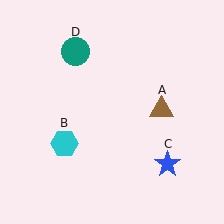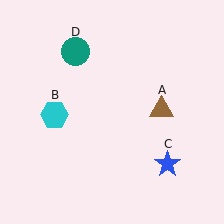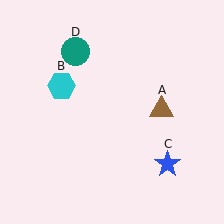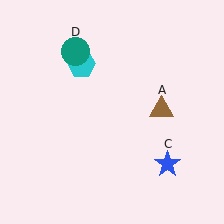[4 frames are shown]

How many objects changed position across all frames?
1 object changed position: cyan hexagon (object B).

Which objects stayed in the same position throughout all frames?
Brown triangle (object A) and blue star (object C) and teal circle (object D) remained stationary.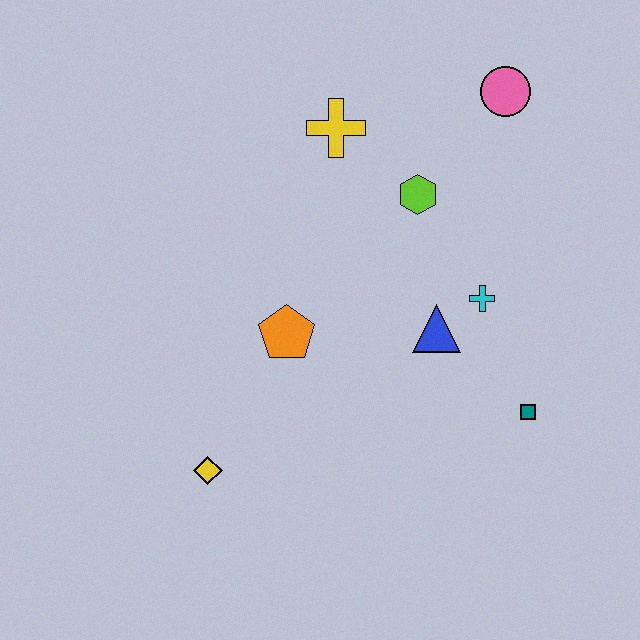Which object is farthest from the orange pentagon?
The pink circle is farthest from the orange pentagon.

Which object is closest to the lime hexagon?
The yellow cross is closest to the lime hexagon.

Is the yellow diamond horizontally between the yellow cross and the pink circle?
No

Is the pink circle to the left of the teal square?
Yes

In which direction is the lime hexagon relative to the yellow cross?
The lime hexagon is to the right of the yellow cross.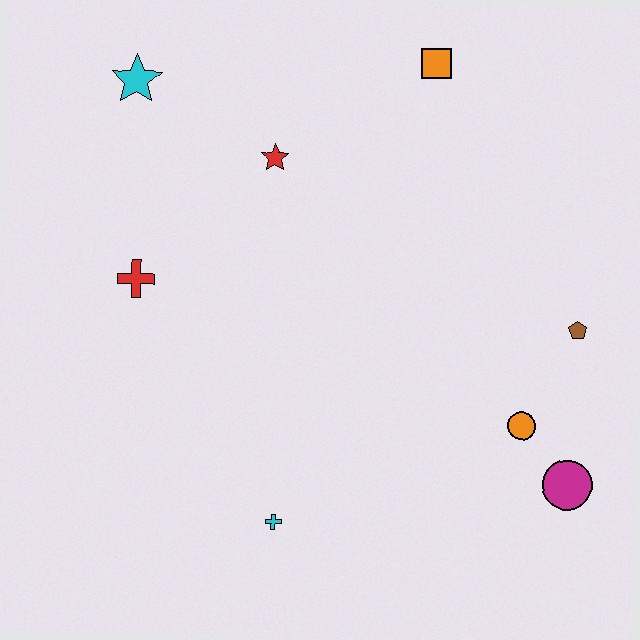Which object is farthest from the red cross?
The magenta circle is farthest from the red cross.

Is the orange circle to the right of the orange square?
Yes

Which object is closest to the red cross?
The red star is closest to the red cross.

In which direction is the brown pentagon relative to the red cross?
The brown pentagon is to the right of the red cross.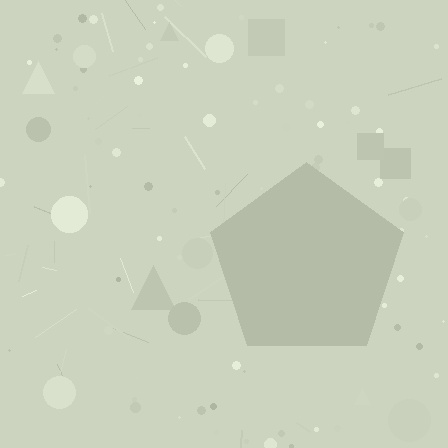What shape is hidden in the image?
A pentagon is hidden in the image.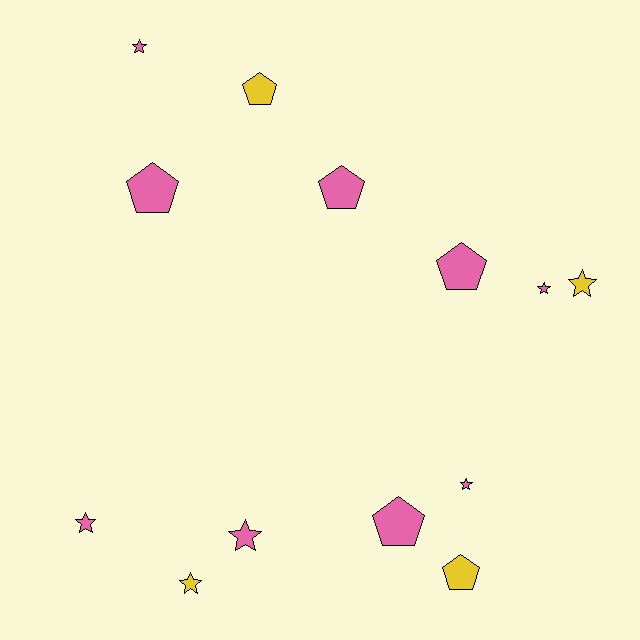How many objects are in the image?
There are 13 objects.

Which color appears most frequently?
Pink, with 9 objects.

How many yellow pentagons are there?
There are 2 yellow pentagons.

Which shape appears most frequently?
Star, with 7 objects.